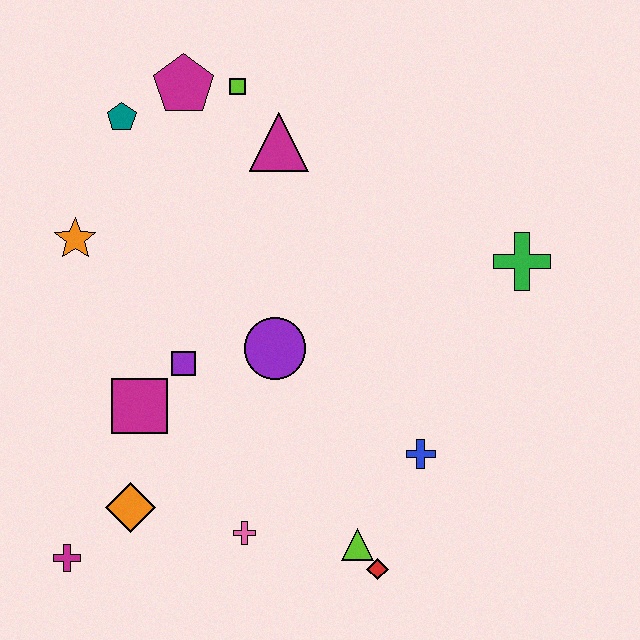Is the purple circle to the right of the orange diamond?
Yes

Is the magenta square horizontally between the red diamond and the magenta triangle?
No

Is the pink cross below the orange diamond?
Yes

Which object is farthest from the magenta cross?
The green cross is farthest from the magenta cross.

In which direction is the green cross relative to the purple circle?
The green cross is to the right of the purple circle.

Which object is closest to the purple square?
The magenta square is closest to the purple square.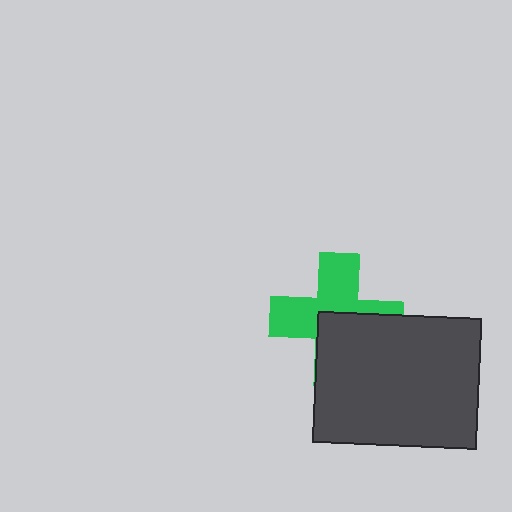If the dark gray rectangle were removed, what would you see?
You would see the complete green cross.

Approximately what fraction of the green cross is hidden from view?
Roughly 47% of the green cross is hidden behind the dark gray rectangle.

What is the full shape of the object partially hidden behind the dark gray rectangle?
The partially hidden object is a green cross.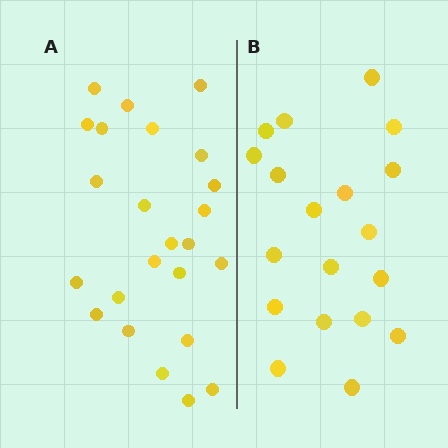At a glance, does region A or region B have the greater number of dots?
Region A (the left region) has more dots.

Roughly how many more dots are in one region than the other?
Region A has about 5 more dots than region B.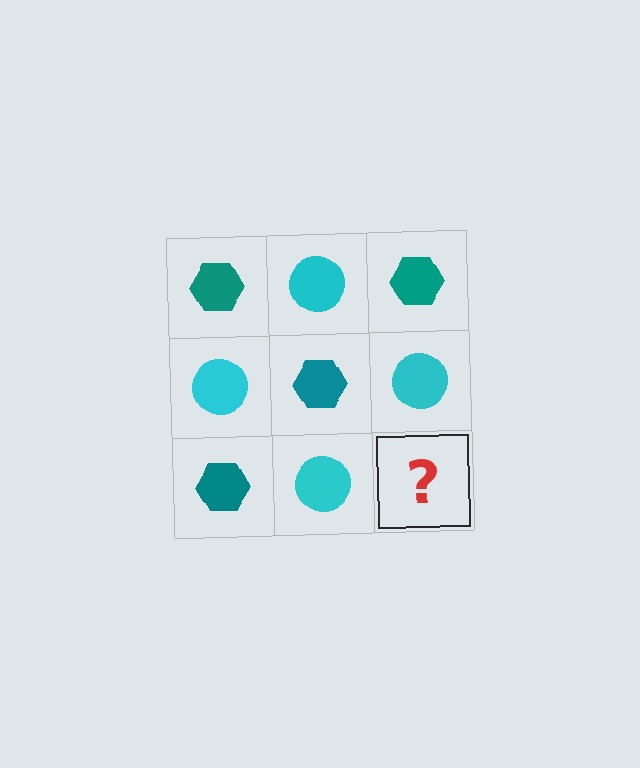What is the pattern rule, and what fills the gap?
The rule is that it alternates teal hexagon and cyan circle in a checkerboard pattern. The gap should be filled with a teal hexagon.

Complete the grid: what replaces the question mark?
The question mark should be replaced with a teal hexagon.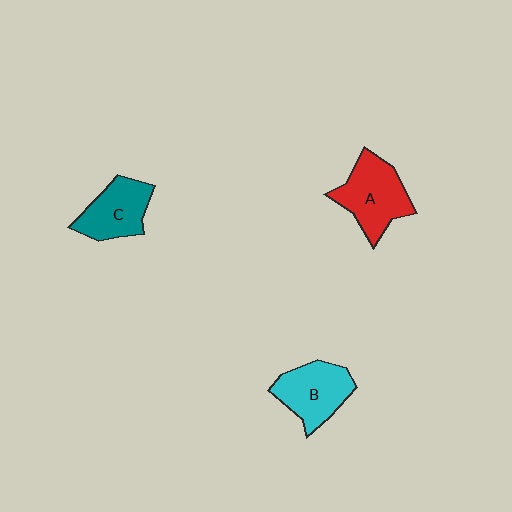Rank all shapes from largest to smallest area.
From largest to smallest: A (red), B (cyan), C (teal).